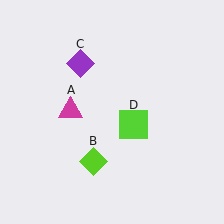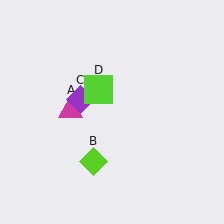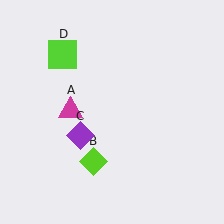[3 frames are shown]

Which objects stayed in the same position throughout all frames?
Magenta triangle (object A) and lime diamond (object B) remained stationary.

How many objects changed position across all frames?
2 objects changed position: purple diamond (object C), lime square (object D).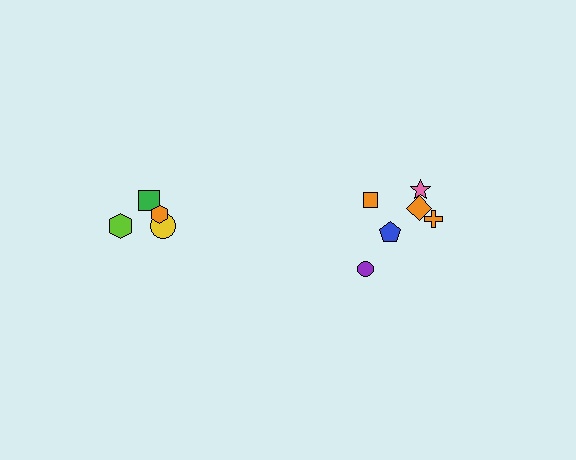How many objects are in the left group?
There are 4 objects.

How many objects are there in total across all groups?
There are 10 objects.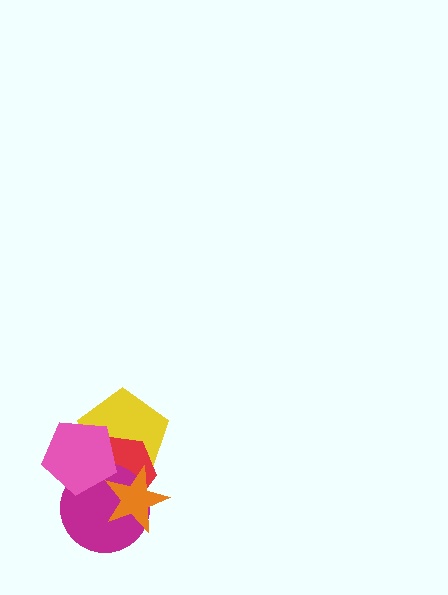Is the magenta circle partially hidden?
Yes, it is partially covered by another shape.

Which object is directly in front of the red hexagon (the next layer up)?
The magenta circle is directly in front of the red hexagon.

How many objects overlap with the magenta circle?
4 objects overlap with the magenta circle.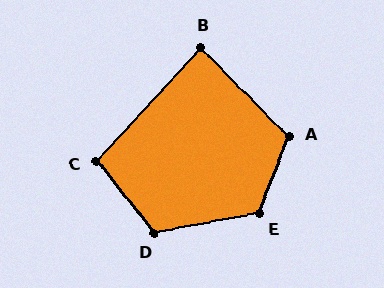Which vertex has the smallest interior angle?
B, at approximately 87 degrees.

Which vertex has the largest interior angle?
E, at approximately 121 degrees.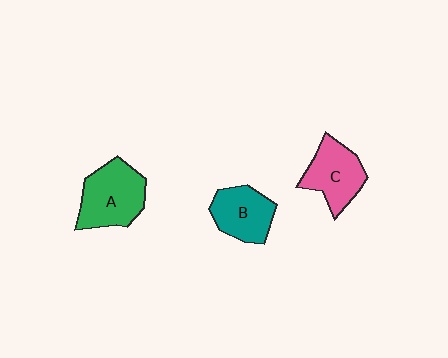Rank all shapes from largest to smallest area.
From largest to smallest: A (green), C (pink), B (teal).